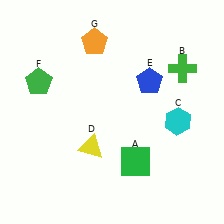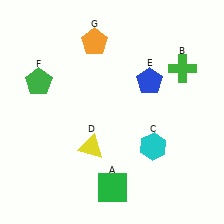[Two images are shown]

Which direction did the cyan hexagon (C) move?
The cyan hexagon (C) moved down.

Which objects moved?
The objects that moved are: the green square (A), the cyan hexagon (C).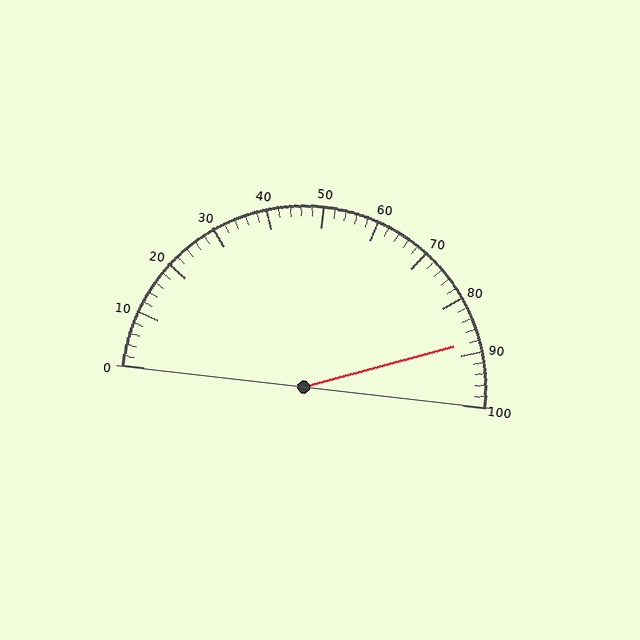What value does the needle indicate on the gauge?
The needle indicates approximately 88.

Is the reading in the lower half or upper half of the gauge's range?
The reading is in the upper half of the range (0 to 100).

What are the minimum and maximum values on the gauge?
The gauge ranges from 0 to 100.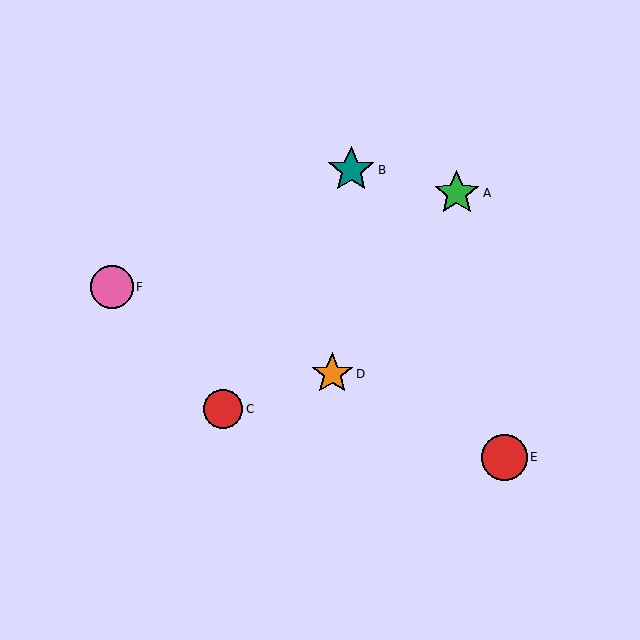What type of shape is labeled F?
Shape F is a pink circle.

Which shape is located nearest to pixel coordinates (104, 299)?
The pink circle (labeled F) at (112, 287) is nearest to that location.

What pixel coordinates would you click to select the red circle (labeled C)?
Click at (223, 409) to select the red circle C.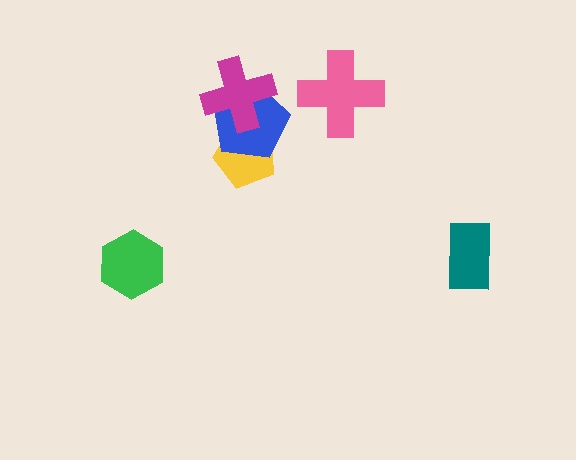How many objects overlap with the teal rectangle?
0 objects overlap with the teal rectangle.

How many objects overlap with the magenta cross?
2 objects overlap with the magenta cross.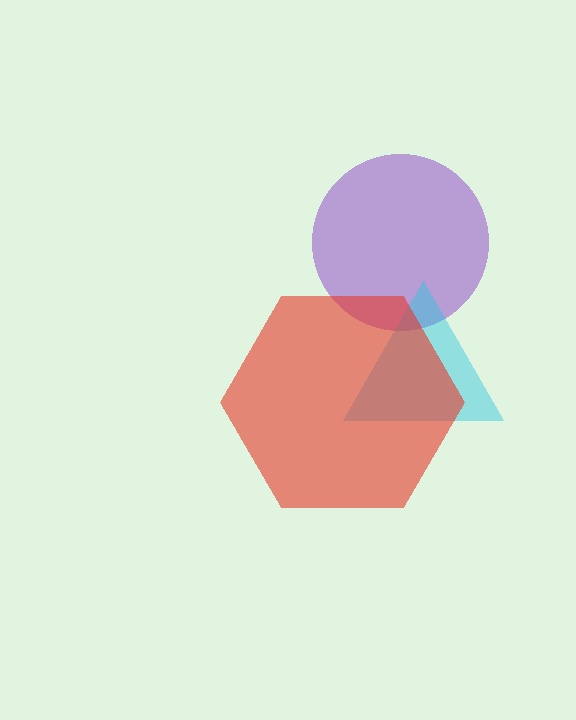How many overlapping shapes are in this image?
There are 3 overlapping shapes in the image.